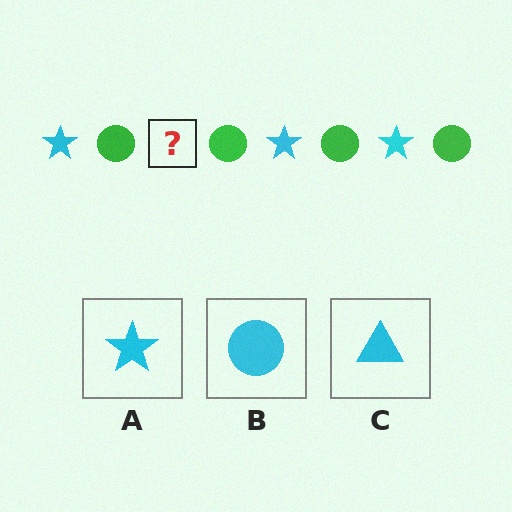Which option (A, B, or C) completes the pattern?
A.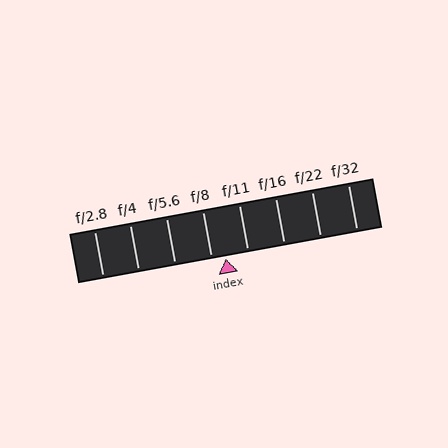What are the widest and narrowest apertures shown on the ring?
The widest aperture shown is f/2.8 and the narrowest is f/32.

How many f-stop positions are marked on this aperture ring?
There are 8 f-stop positions marked.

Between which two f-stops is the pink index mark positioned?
The index mark is between f/8 and f/11.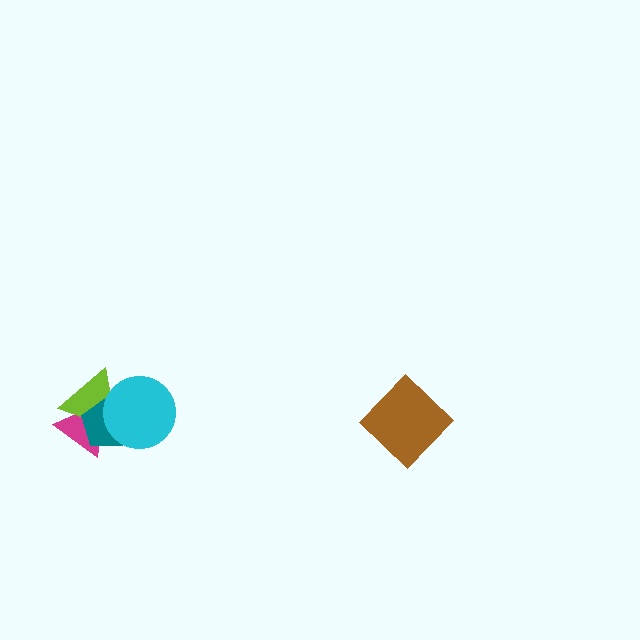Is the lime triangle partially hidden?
Yes, it is partially covered by another shape.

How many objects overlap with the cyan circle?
3 objects overlap with the cyan circle.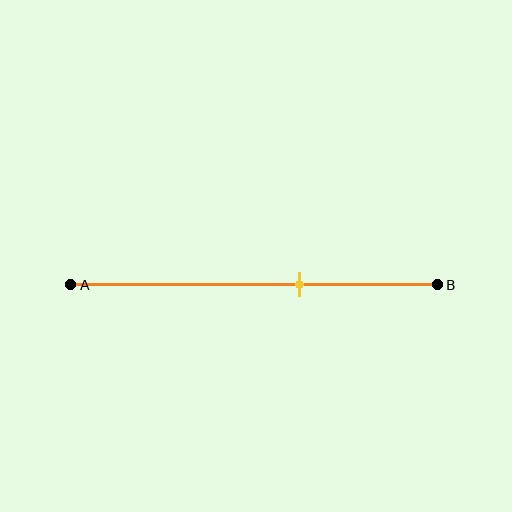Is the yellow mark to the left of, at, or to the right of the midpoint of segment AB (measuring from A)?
The yellow mark is to the right of the midpoint of segment AB.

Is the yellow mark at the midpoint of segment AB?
No, the mark is at about 60% from A, not at the 50% midpoint.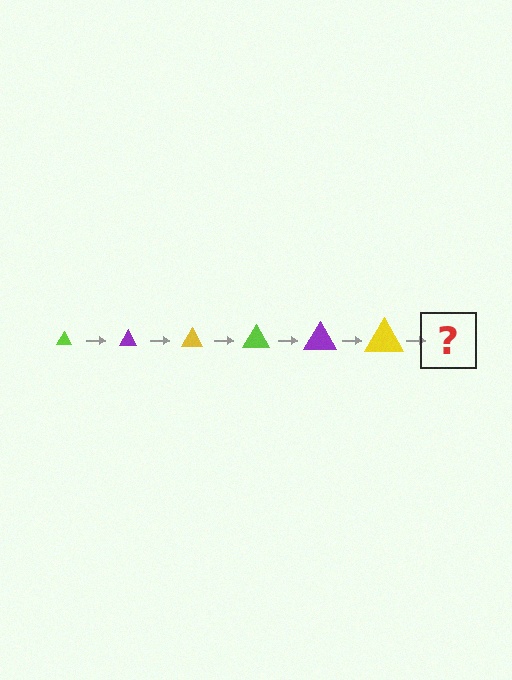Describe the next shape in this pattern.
It should be a lime triangle, larger than the previous one.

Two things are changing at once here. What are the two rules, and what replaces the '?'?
The two rules are that the triangle grows larger each step and the color cycles through lime, purple, and yellow. The '?' should be a lime triangle, larger than the previous one.